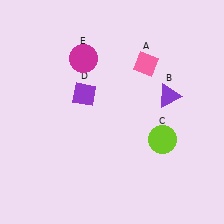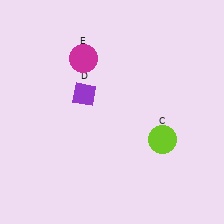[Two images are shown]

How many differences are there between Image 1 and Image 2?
There are 2 differences between the two images.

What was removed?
The purple triangle (B), the pink diamond (A) were removed in Image 2.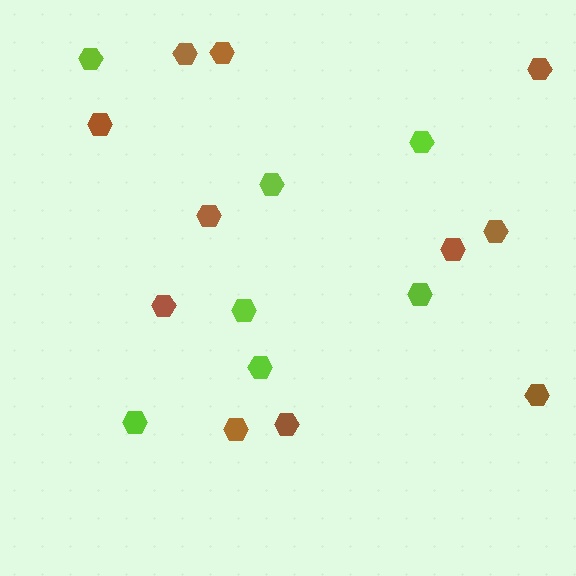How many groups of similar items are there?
There are 2 groups: one group of brown hexagons (11) and one group of lime hexagons (7).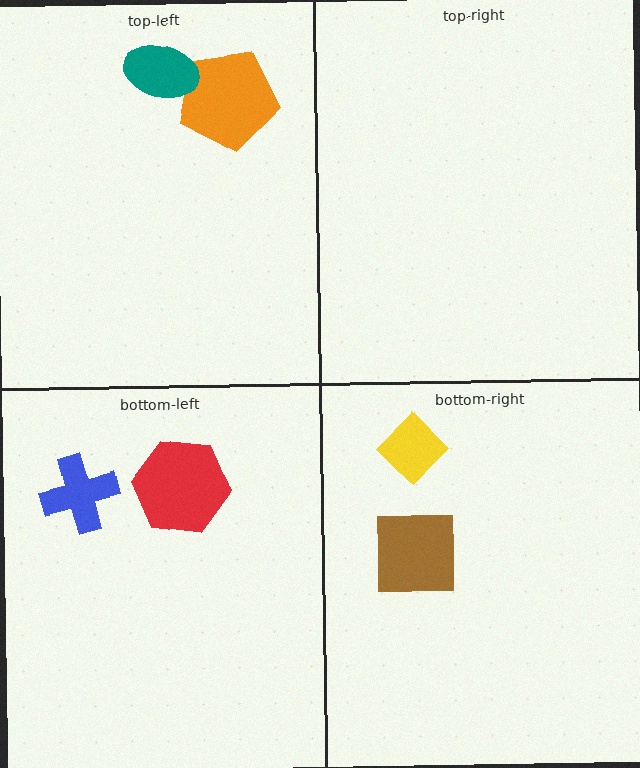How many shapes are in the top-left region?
2.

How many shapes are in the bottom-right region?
2.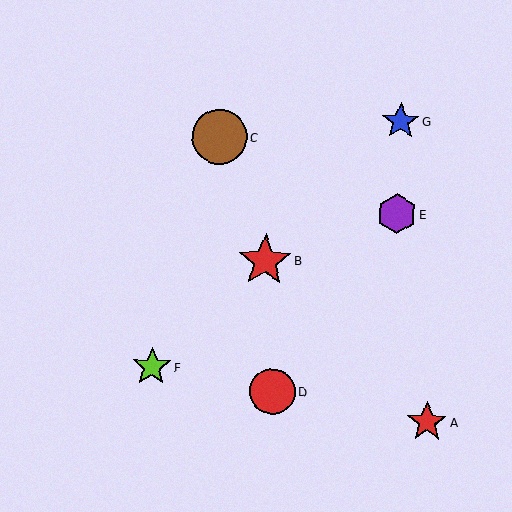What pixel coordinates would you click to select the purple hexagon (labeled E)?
Click at (397, 214) to select the purple hexagon E.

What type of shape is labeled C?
Shape C is a brown circle.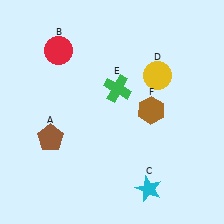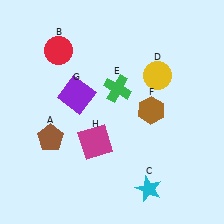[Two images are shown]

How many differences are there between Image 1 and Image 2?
There are 2 differences between the two images.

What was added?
A purple square (G), a magenta square (H) were added in Image 2.